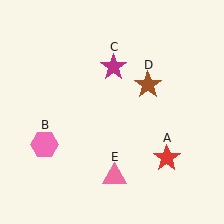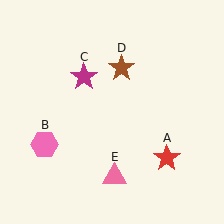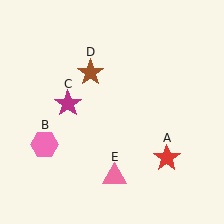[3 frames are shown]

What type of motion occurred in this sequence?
The magenta star (object C), brown star (object D) rotated counterclockwise around the center of the scene.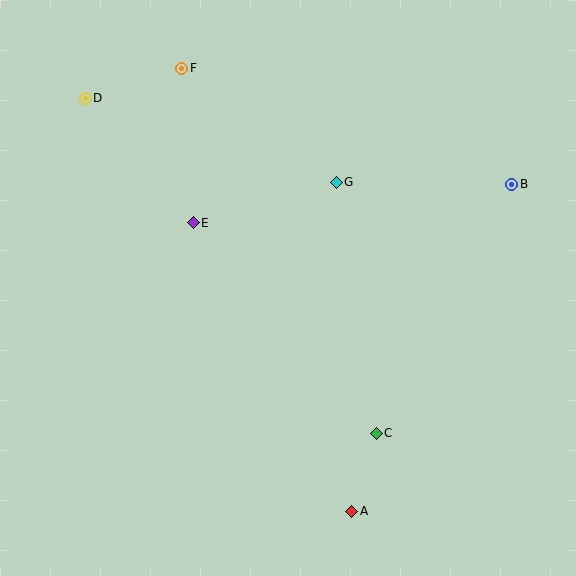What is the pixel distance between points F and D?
The distance between F and D is 101 pixels.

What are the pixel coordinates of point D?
Point D is at (85, 98).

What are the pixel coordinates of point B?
Point B is at (512, 184).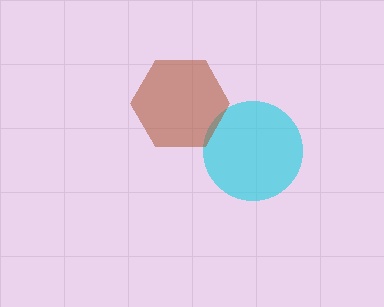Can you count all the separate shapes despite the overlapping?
Yes, there are 2 separate shapes.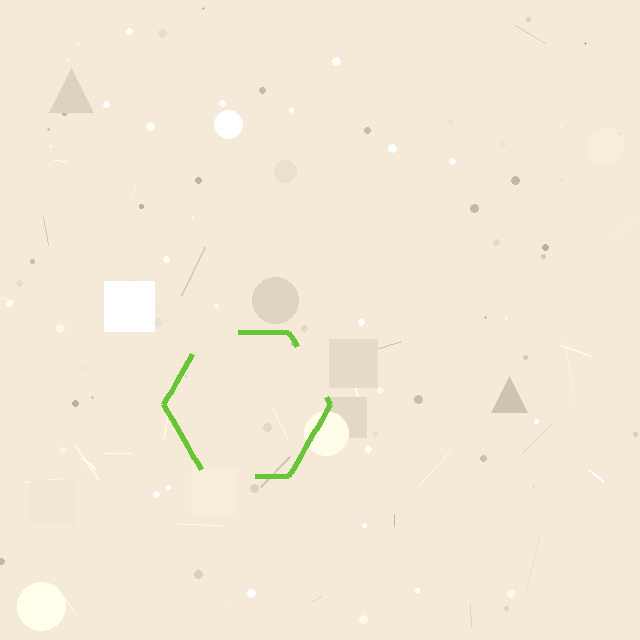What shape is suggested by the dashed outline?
The dashed outline suggests a hexagon.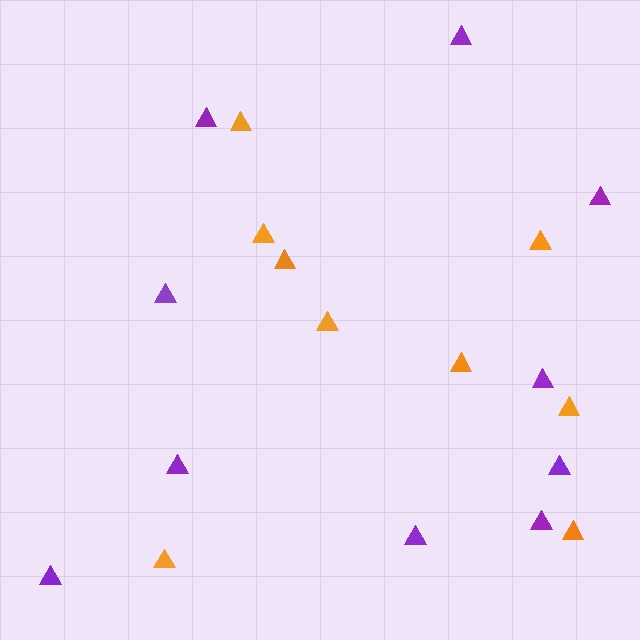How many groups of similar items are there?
There are 2 groups: one group of orange triangles (9) and one group of purple triangles (10).